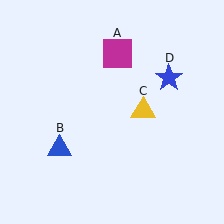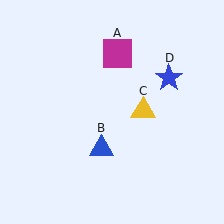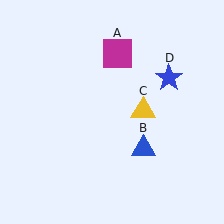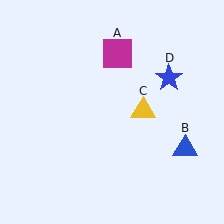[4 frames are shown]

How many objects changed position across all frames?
1 object changed position: blue triangle (object B).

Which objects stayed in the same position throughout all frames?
Magenta square (object A) and yellow triangle (object C) and blue star (object D) remained stationary.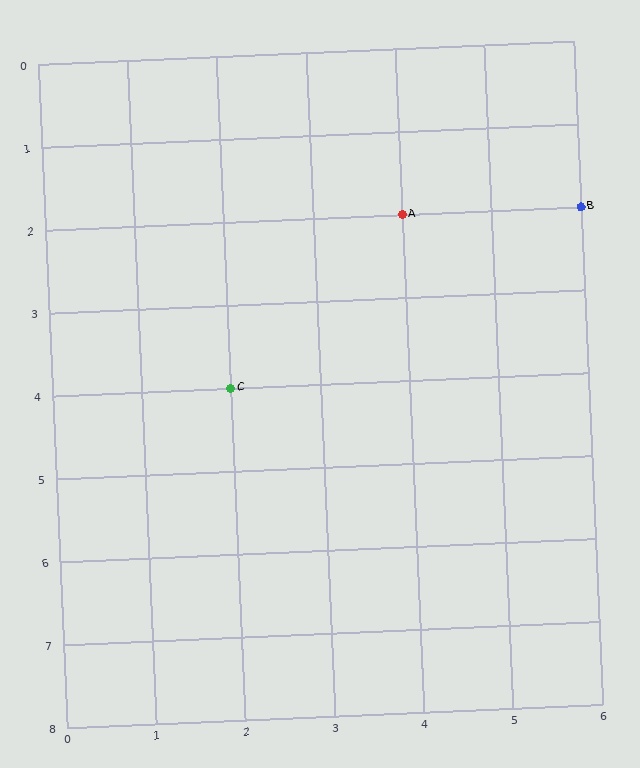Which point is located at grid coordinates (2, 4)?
Point C is at (2, 4).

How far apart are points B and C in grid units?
Points B and C are 4 columns and 2 rows apart (about 4.5 grid units diagonally).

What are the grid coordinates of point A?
Point A is at grid coordinates (4, 2).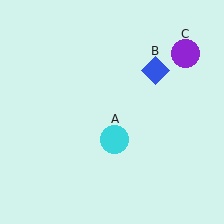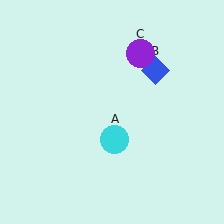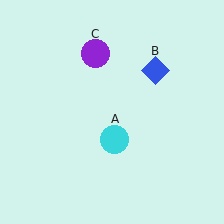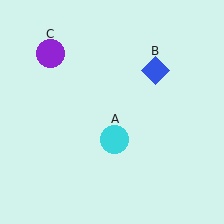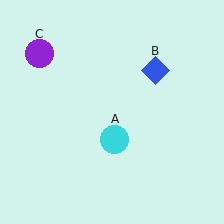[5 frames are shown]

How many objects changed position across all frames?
1 object changed position: purple circle (object C).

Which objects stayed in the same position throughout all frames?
Cyan circle (object A) and blue diamond (object B) remained stationary.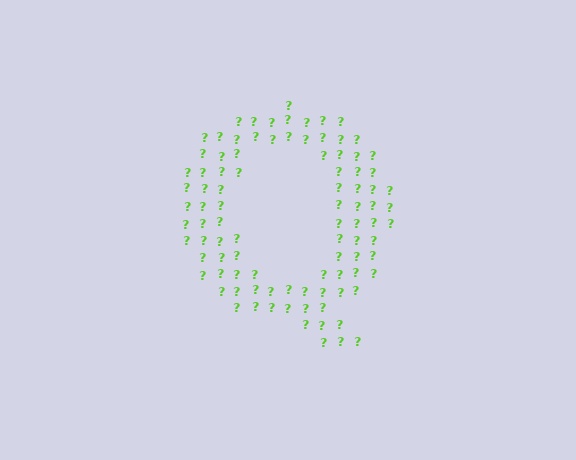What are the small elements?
The small elements are question marks.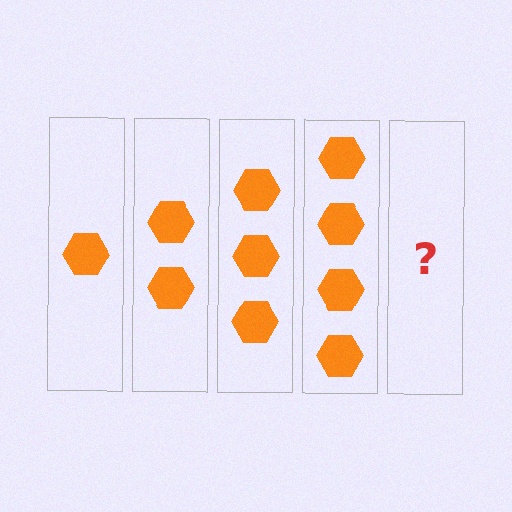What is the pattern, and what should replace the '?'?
The pattern is that each step adds one more hexagon. The '?' should be 5 hexagons.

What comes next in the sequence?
The next element should be 5 hexagons.